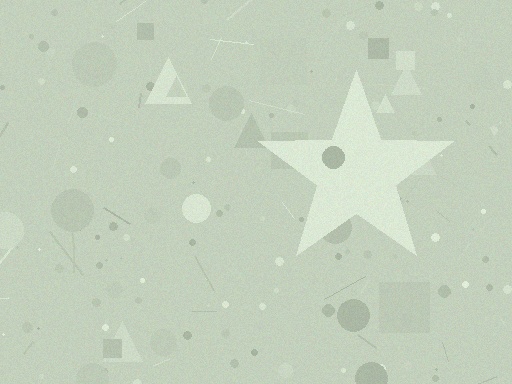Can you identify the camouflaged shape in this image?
The camouflaged shape is a star.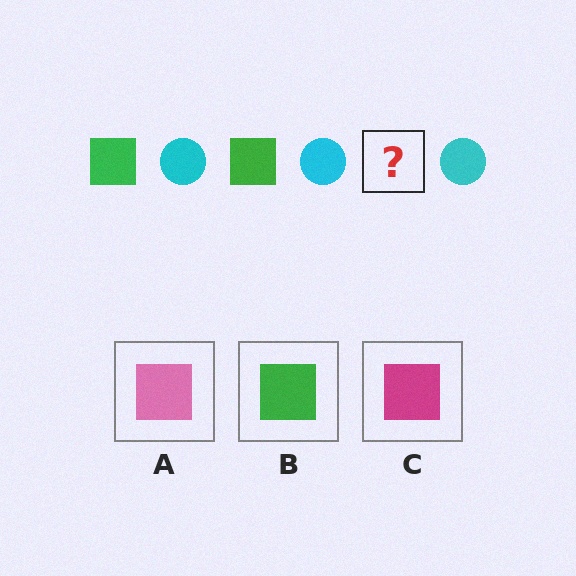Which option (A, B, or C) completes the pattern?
B.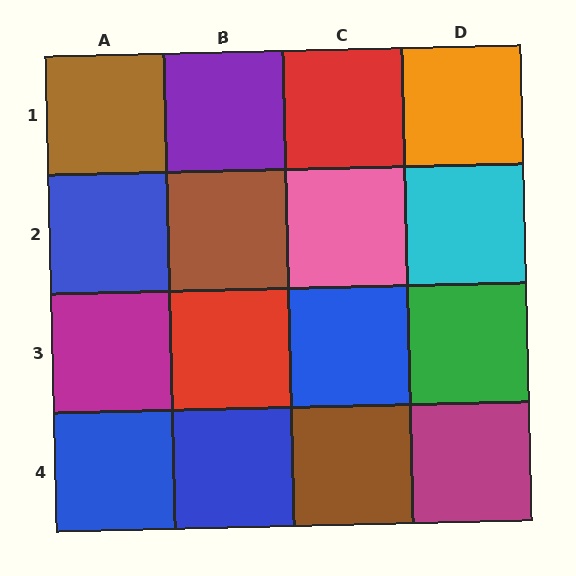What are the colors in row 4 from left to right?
Blue, blue, brown, magenta.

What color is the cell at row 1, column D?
Orange.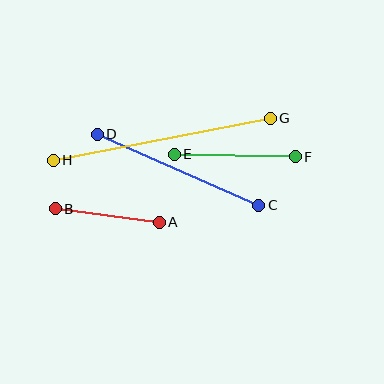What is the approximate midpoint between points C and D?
The midpoint is at approximately (178, 170) pixels.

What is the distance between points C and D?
The distance is approximately 176 pixels.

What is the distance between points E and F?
The distance is approximately 121 pixels.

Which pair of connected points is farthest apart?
Points G and H are farthest apart.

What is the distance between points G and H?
The distance is approximately 221 pixels.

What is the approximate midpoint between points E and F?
The midpoint is at approximately (235, 155) pixels.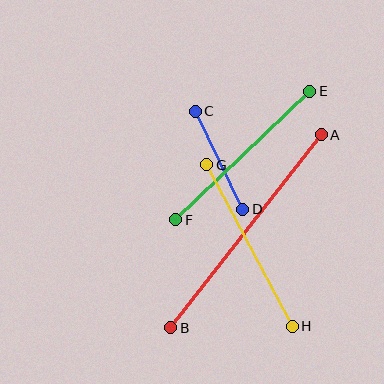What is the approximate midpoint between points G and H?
The midpoint is at approximately (250, 246) pixels.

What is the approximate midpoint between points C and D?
The midpoint is at approximately (219, 160) pixels.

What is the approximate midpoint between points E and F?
The midpoint is at approximately (243, 156) pixels.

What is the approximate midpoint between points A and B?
The midpoint is at approximately (246, 231) pixels.